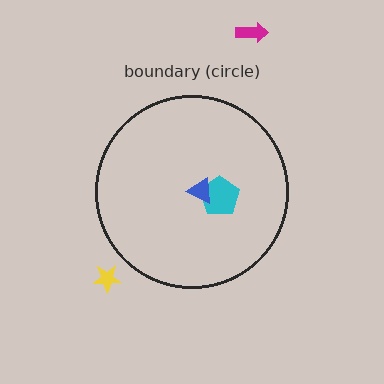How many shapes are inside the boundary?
2 inside, 2 outside.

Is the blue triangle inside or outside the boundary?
Inside.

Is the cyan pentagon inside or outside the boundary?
Inside.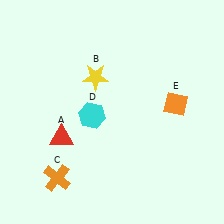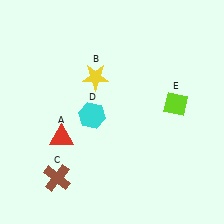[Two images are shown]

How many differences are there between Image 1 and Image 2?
There are 2 differences between the two images.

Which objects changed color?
C changed from orange to brown. E changed from orange to lime.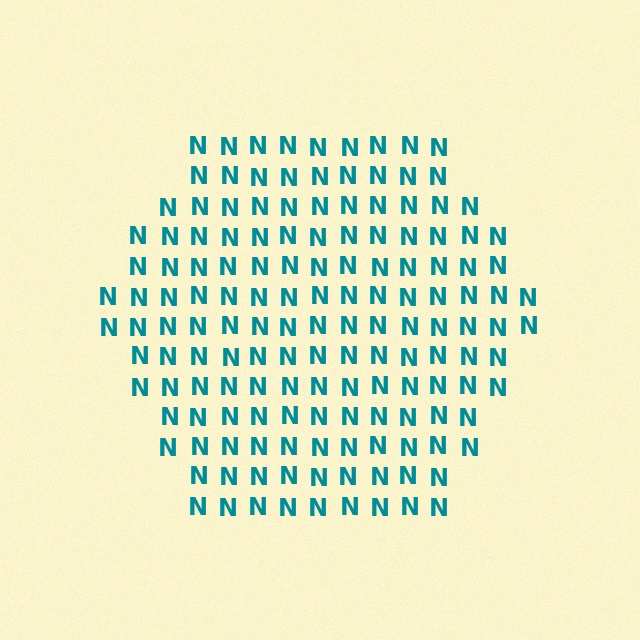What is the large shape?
The large shape is a hexagon.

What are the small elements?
The small elements are letter N's.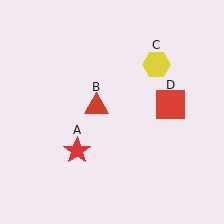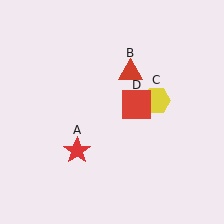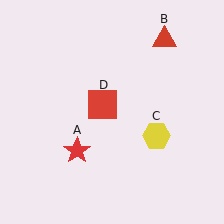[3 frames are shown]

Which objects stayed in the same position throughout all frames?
Red star (object A) remained stationary.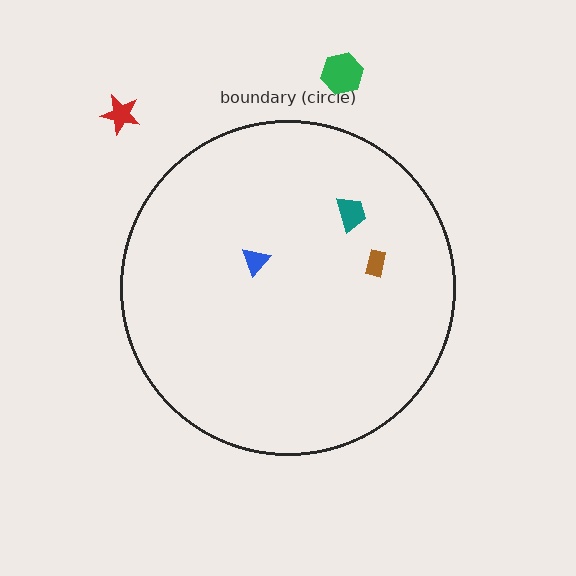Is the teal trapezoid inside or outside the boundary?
Inside.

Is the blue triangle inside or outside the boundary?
Inside.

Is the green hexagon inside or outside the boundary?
Outside.